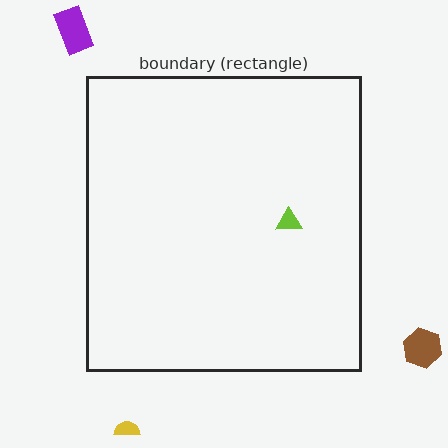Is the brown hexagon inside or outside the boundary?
Outside.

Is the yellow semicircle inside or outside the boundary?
Outside.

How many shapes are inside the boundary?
1 inside, 3 outside.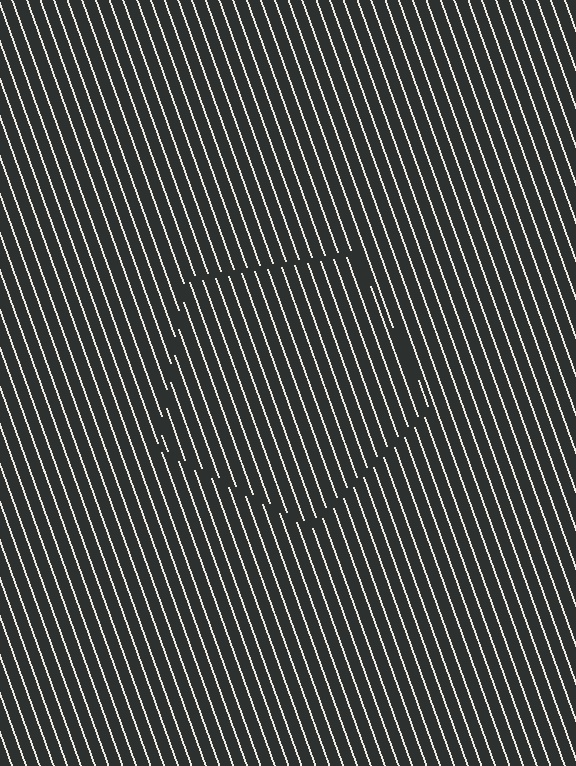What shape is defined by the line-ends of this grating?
An illusory pentagon. The interior of the shape contains the same grating, shifted by half a period — the contour is defined by the phase discontinuity where line-ends from the inner and outer gratings abut.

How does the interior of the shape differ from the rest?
The interior of the shape contains the same grating, shifted by half a period — the contour is defined by the phase discontinuity where line-ends from the inner and outer gratings abut.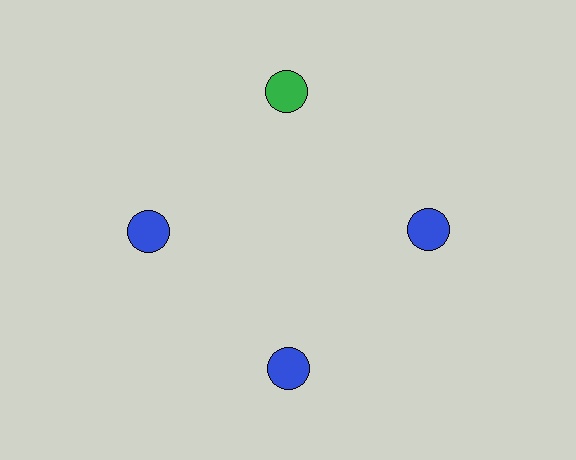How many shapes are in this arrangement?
There are 4 shapes arranged in a ring pattern.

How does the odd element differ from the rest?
It has a different color: green instead of blue.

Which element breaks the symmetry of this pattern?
The green circle at roughly the 12 o'clock position breaks the symmetry. All other shapes are blue circles.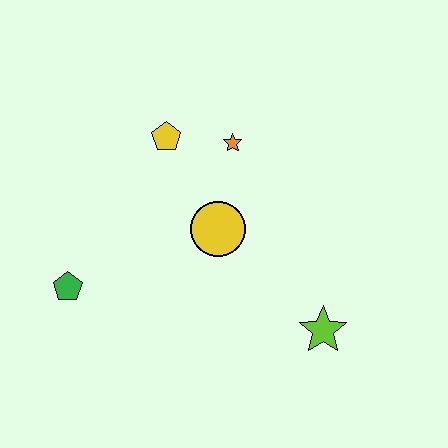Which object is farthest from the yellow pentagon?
The lime star is farthest from the yellow pentagon.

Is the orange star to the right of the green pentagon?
Yes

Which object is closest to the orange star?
The yellow pentagon is closest to the orange star.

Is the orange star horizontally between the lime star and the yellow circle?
Yes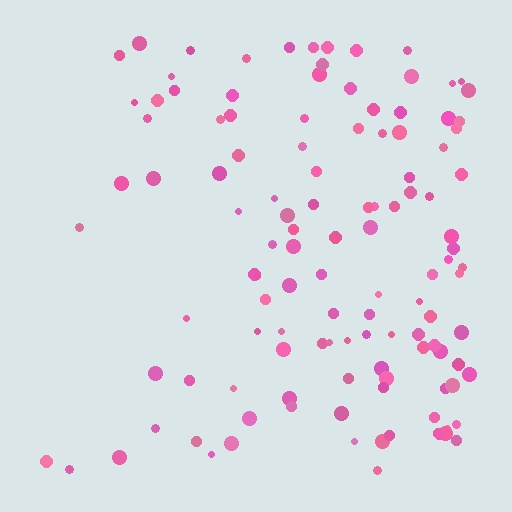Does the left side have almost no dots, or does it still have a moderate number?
Still a moderate number, just noticeably fewer than the right.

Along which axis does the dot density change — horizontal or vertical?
Horizontal.